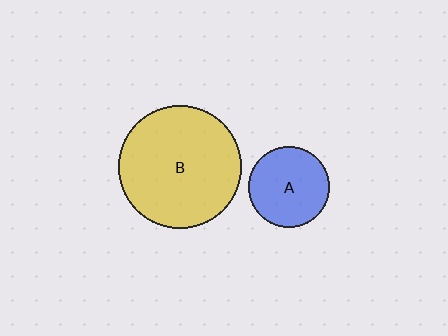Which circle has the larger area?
Circle B (yellow).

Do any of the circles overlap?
No, none of the circles overlap.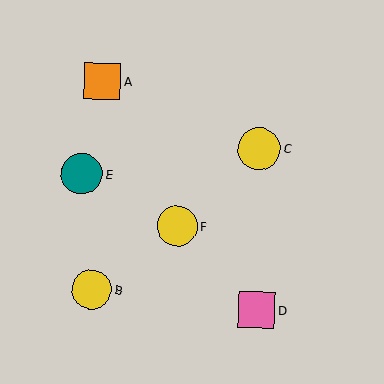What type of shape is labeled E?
Shape E is a teal circle.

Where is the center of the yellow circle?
The center of the yellow circle is at (92, 289).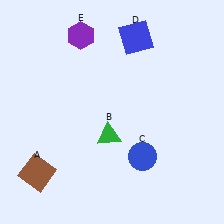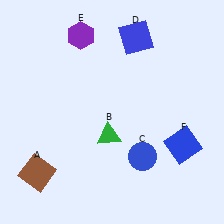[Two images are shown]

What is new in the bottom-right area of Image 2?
A blue square (F) was added in the bottom-right area of Image 2.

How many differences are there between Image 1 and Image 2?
There is 1 difference between the two images.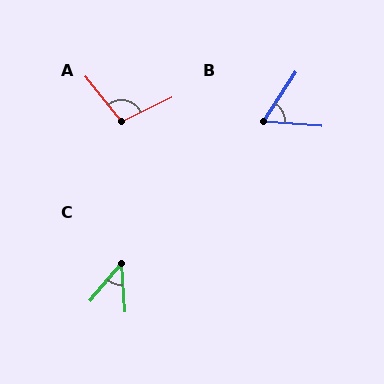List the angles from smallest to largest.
C (44°), B (61°), A (102°).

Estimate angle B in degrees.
Approximately 61 degrees.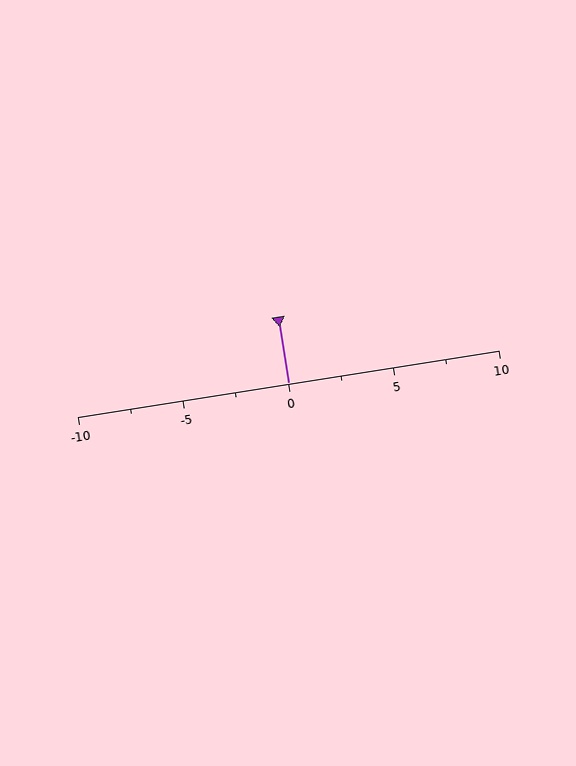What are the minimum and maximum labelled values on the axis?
The axis runs from -10 to 10.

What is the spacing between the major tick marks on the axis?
The major ticks are spaced 5 apart.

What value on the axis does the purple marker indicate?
The marker indicates approximately 0.